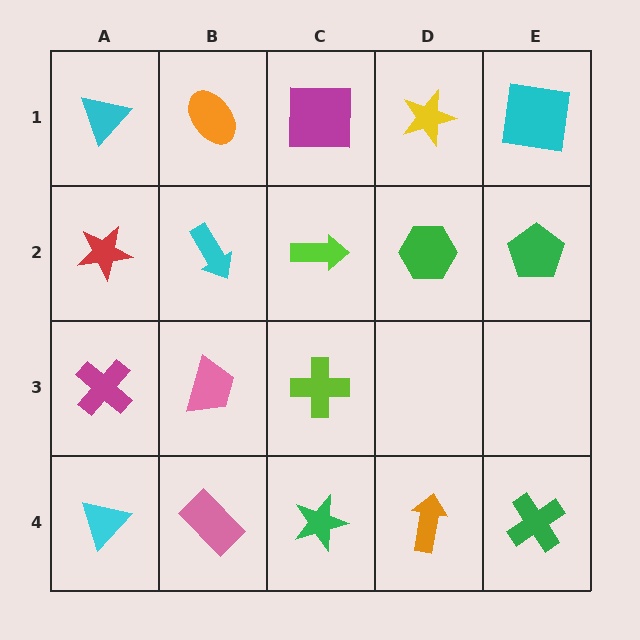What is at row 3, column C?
A lime cross.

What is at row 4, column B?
A pink rectangle.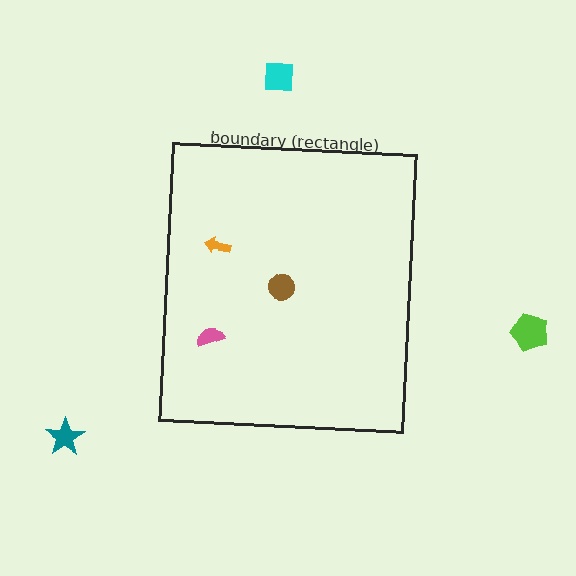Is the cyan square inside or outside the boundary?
Outside.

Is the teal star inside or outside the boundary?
Outside.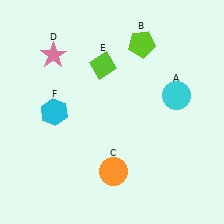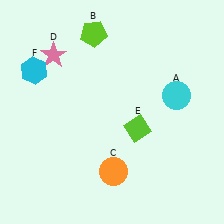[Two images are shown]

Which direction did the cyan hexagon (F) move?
The cyan hexagon (F) moved up.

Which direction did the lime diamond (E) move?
The lime diamond (E) moved down.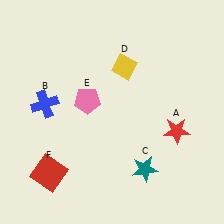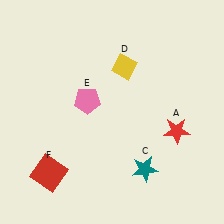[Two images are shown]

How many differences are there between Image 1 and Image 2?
There is 1 difference between the two images.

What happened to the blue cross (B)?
The blue cross (B) was removed in Image 2. It was in the top-left area of Image 1.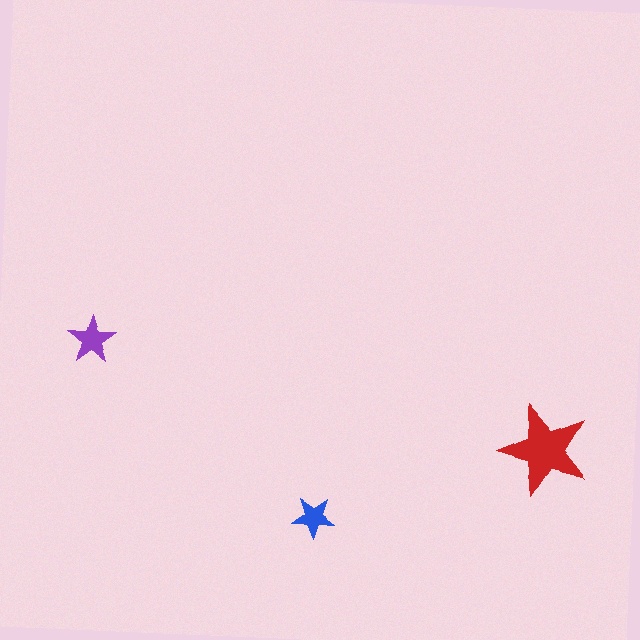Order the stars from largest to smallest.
the red one, the purple one, the blue one.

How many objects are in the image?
There are 3 objects in the image.